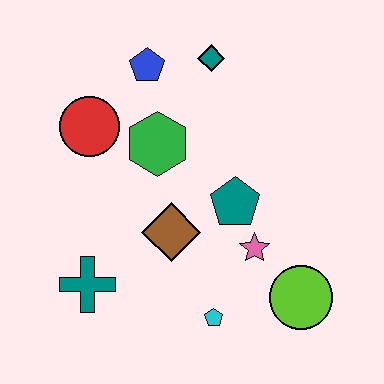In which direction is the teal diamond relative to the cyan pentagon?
The teal diamond is above the cyan pentagon.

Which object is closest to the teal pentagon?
The pink star is closest to the teal pentagon.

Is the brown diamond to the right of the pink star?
No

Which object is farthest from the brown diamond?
The teal diamond is farthest from the brown diamond.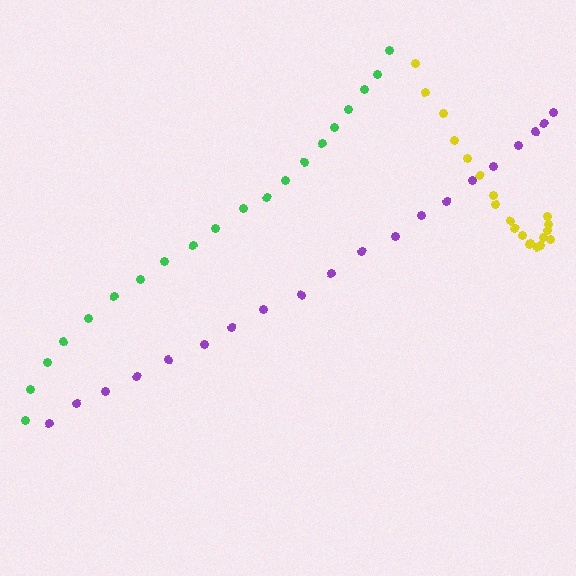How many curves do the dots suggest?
There are 3 distinct paths.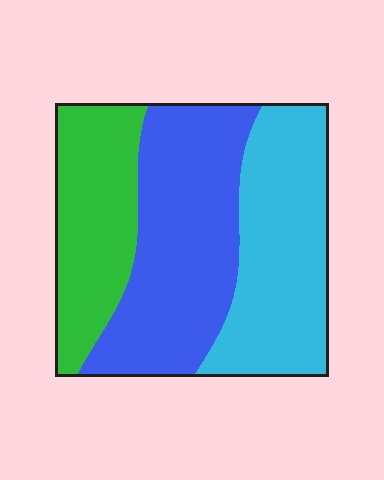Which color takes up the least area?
Green, at roughly 25%.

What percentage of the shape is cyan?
Cyan takes up about one third (1/3) of the shape.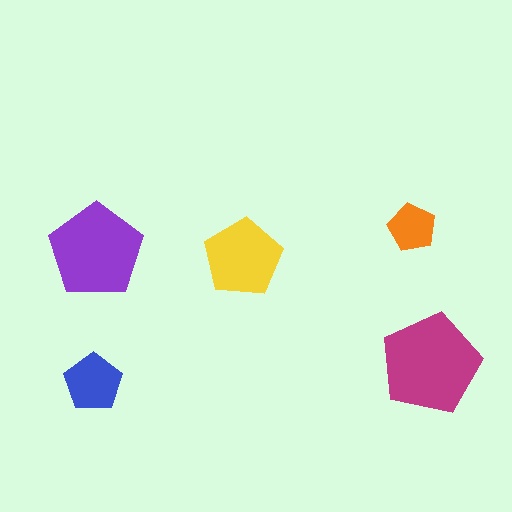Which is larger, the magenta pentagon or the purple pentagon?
The magenta one.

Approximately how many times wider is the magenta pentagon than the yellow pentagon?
About 1.5 times wider.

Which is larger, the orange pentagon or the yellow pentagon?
The yellow one.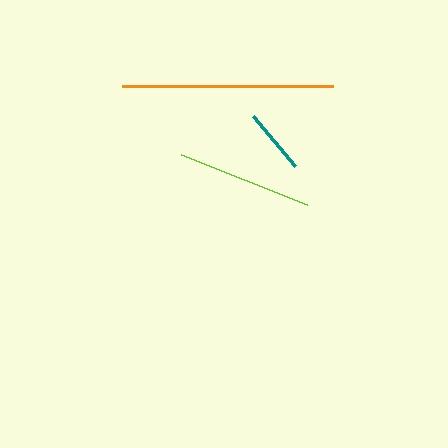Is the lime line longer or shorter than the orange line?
The orange line is longer than the lime line.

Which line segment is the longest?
The orange line is the longest at approximately 210 pixels.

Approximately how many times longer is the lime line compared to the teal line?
The lime line is approximately 2.0 times the length of the teal line.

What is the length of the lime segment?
The lime segment is approximately 135 pixels long.